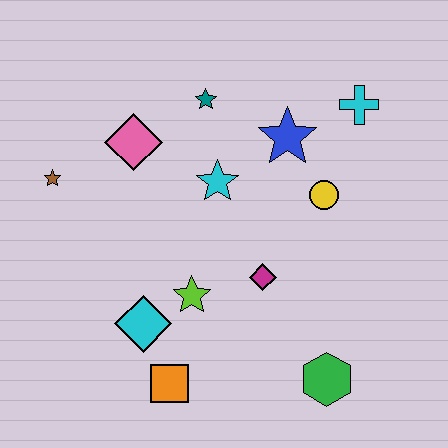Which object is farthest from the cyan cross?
The orange square is farthest from the cyan cross.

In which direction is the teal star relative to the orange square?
The teal star is above the orange square.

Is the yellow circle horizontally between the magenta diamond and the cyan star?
No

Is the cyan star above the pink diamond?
No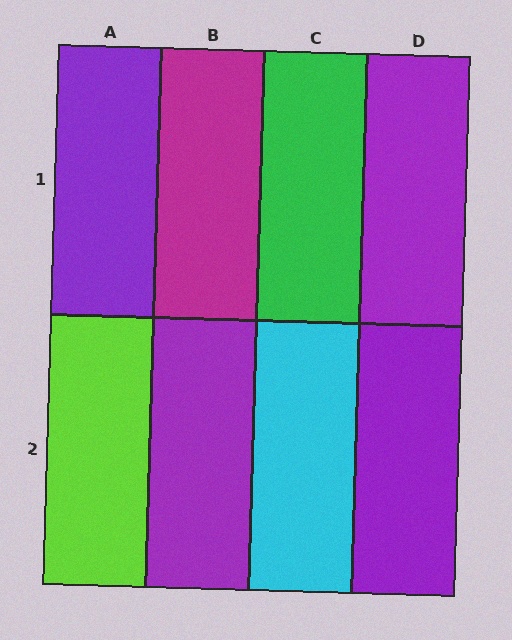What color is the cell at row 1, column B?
Magenta.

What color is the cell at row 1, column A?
Purple.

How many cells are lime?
1 cell is lime.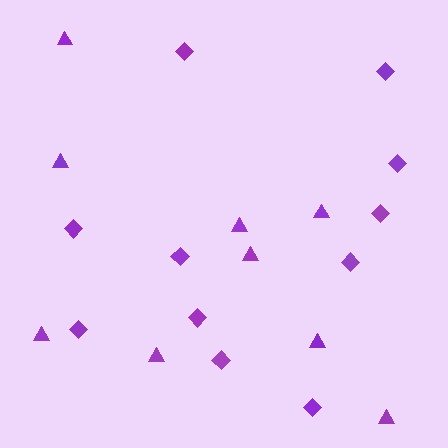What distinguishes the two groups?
There are 2 groups: one group of diamonds (11) and one group of triangles (9).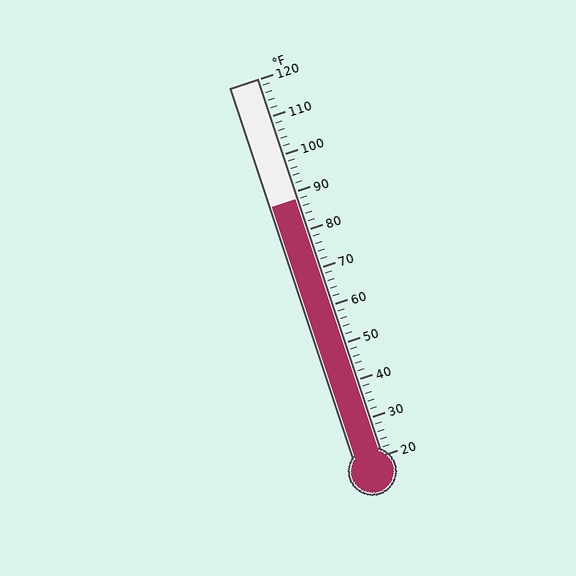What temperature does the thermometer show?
The thermometer shows approximately 88°F.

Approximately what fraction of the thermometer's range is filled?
The thermometer is filled to approximately 70% of its range.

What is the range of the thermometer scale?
The thermometer scale ranges from 20°F to 120°F.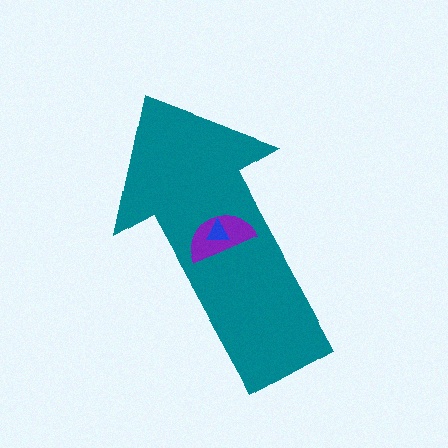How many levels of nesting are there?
3.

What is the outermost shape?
The teal arrow.